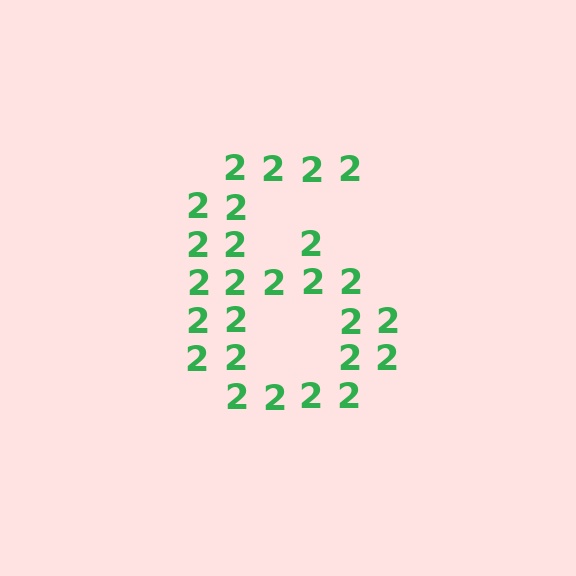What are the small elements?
The small elements are digit 2's.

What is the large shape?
The large shape is the digit 6.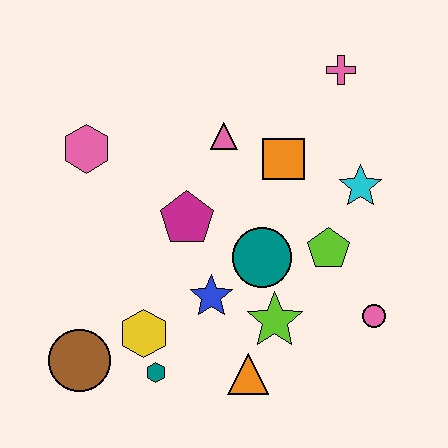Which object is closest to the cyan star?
The lime pentagon is closest to the cyan star.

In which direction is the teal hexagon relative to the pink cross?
The teal hexagon is below the pink cross.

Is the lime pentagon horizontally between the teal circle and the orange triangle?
No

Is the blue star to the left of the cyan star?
Yes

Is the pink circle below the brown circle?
No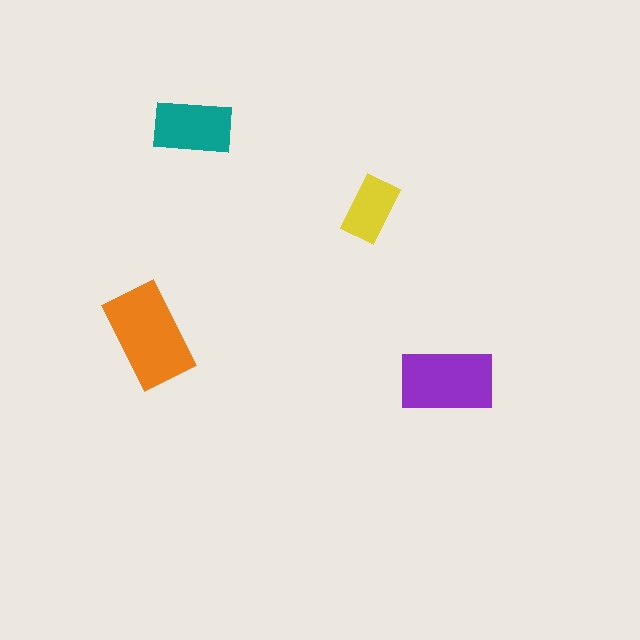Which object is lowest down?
The purple rectangle is bottommost.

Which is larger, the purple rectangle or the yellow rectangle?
The purple one.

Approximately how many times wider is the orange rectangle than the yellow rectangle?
About 1.5 times wider.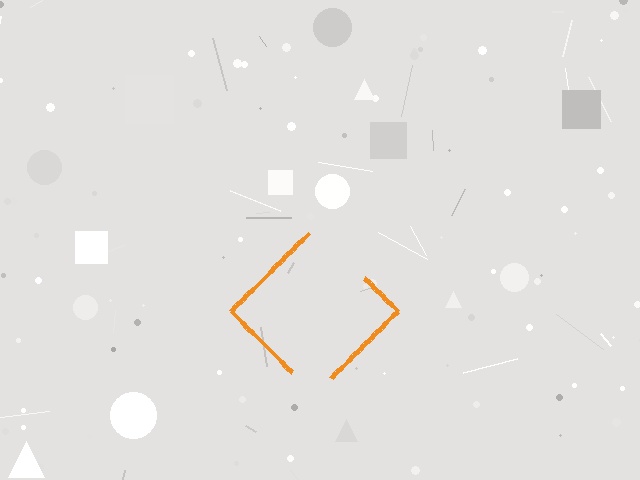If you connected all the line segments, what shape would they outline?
They would outline a diamond.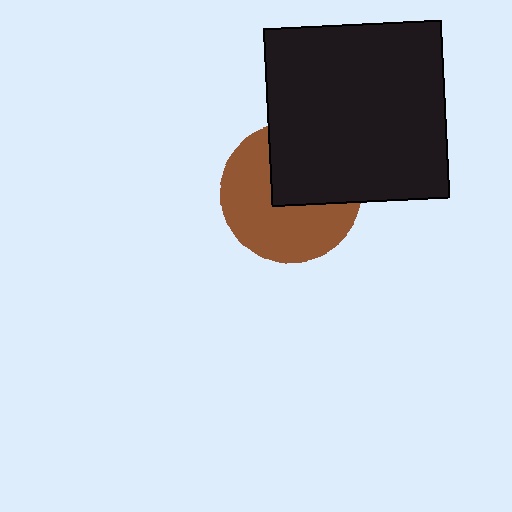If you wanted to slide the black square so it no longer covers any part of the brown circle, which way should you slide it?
Slide it toward the upper-right — that is the most direct way to separate the two shapes.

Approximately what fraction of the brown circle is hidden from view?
Roughly 41% of the brown circle is hidden behind the black square.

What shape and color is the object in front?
The object in front is a black square.